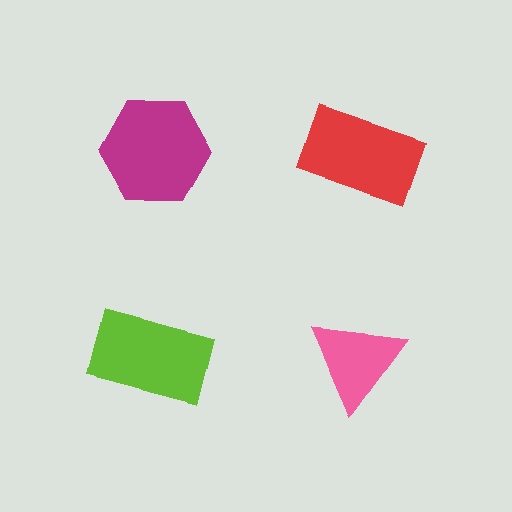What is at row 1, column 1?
A magenta hexagon.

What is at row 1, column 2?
A red rectangle.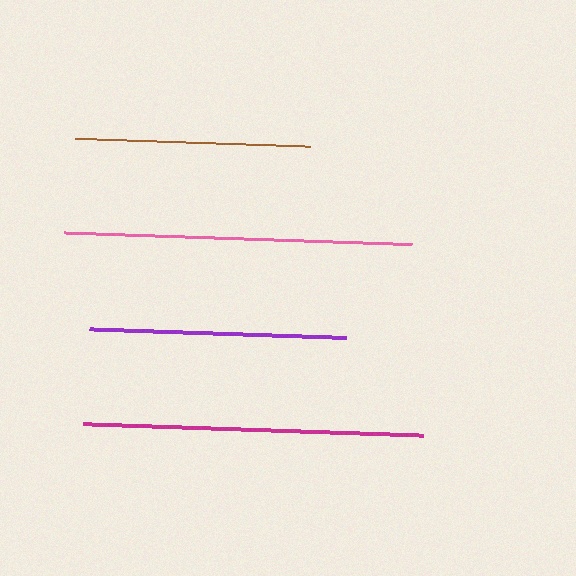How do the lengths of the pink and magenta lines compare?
The pink and magenta lines are approximately the same length.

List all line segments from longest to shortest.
From longest to shortest: pink, magenta, purple, brown.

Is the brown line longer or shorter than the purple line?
The purple line is longer than the brown line.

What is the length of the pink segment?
The pink segment is approximately 348 pixels long.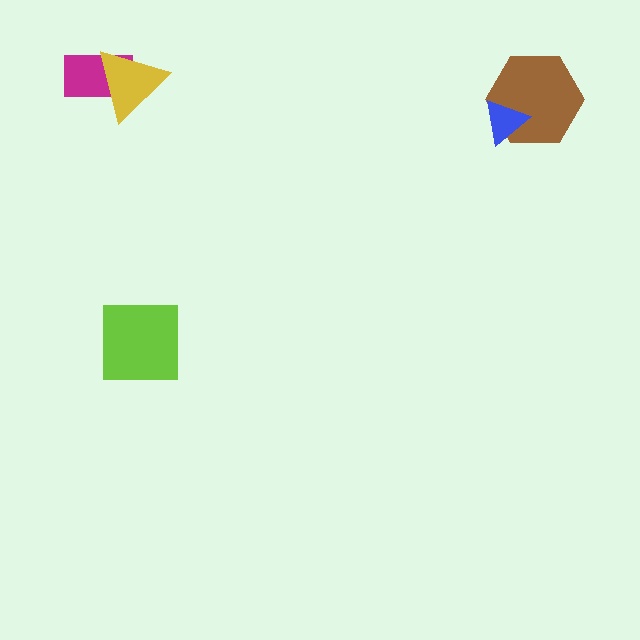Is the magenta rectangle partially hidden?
Yes, it is partially covered by another shape.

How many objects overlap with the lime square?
0 objects overlap with the lime square.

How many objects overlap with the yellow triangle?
1 object overlaps with the yellow triangle.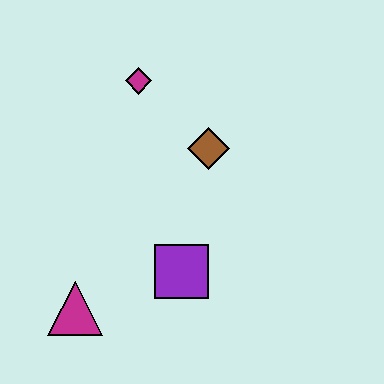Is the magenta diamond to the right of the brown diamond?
No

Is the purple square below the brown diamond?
Yes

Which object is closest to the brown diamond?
The magenta diamond is closest to the brown diamond.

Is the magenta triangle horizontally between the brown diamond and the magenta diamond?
No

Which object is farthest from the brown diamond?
The magenta triangle is farthest from the brown diamond.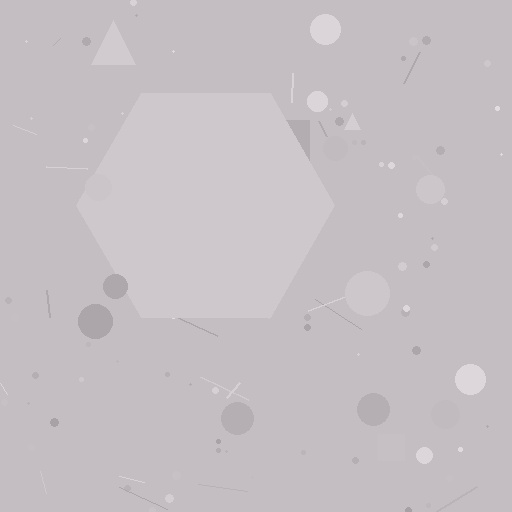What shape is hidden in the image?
A hexagon is hidden in the image.